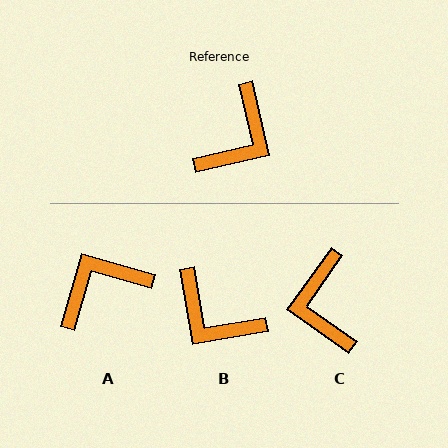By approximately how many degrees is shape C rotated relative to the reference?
Approximately 138 degrees clockwise.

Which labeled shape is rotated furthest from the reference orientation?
A, about 152 degrees away.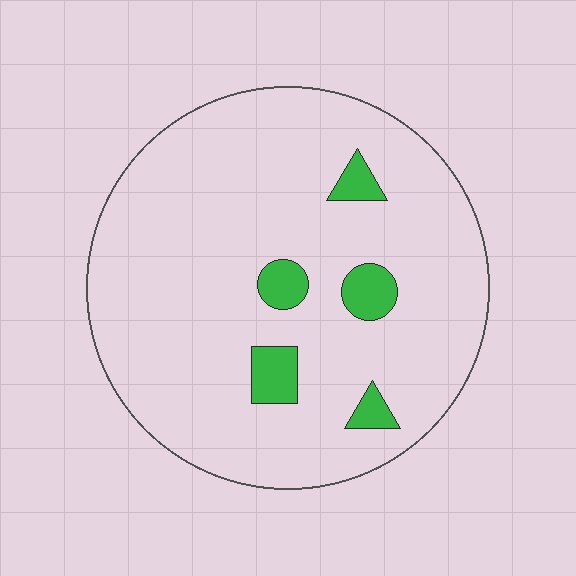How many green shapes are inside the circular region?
5.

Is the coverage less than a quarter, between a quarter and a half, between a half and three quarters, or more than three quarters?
Less than a quarter.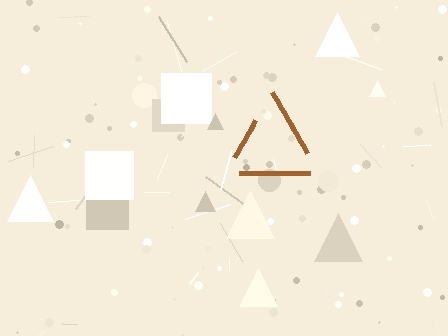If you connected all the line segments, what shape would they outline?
They would outline a triangle.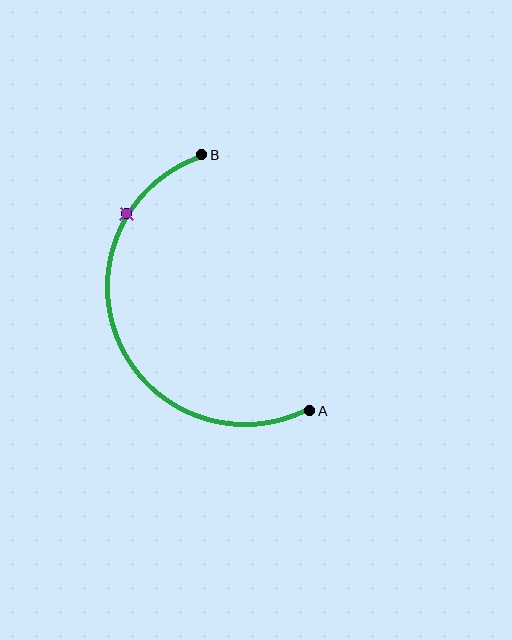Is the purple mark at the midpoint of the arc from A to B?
No. The purple mark lies on the arc but is closer to endpoint B. The arc midpoint would be at the point on the curve equidistant along the arc from both A and B.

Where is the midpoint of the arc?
The arc midpoint is the point on the curve farthest from the straight line joining A and B. It sits to the left of that line.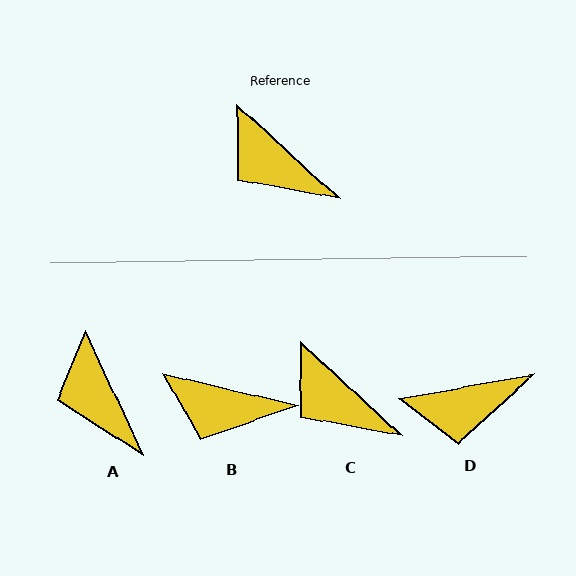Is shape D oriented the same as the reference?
No, it is off by about 53 degrees.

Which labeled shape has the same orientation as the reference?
C.